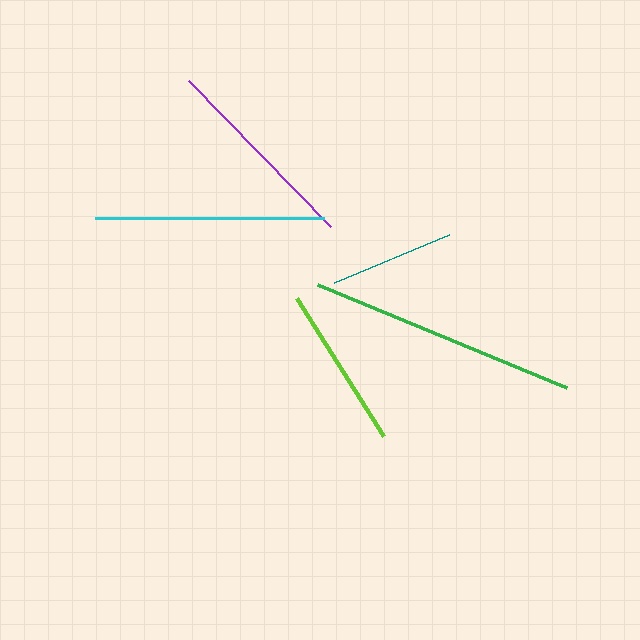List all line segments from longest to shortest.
From longest to shortest: green, cyan, purple, lime, teal.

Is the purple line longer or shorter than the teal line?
The purple line is longer than the teal line.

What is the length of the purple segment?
The purple segment is approximately 204 pixels long.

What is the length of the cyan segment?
The cyan segment is approximately 229 pixels long.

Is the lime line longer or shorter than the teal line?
The lime line is longer than the teal line.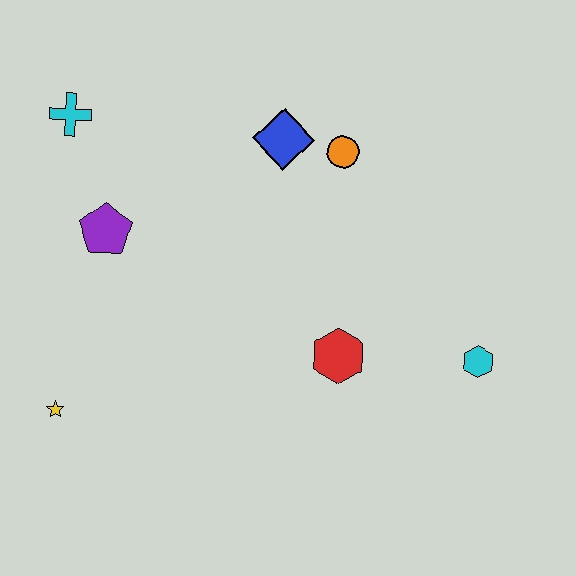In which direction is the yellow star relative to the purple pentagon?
The yellow star is below the purple pentagon.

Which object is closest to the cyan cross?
The purple pentagon is closest to the cyan cross.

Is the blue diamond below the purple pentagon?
No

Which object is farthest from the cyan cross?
The cyan hexagon is farthest from the cyan cross.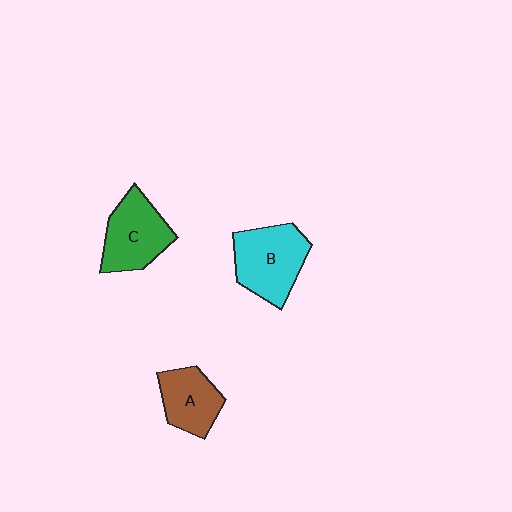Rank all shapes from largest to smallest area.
From largest to smallest: B (cyan), C (green), A (brown).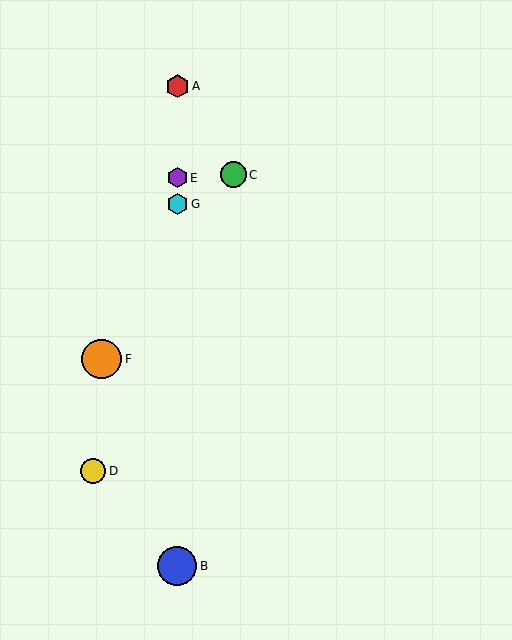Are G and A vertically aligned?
Yes, both are at x≈177.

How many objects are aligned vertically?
4 objects (A, B, E, G) are aligned vertically.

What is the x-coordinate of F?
Object F is at x≈102.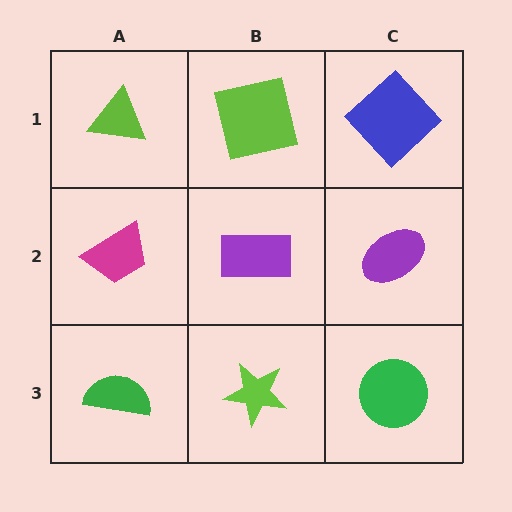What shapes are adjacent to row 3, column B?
A purple rectangle (row 2, column B), a green semicircle (row 3, column A), a green circle (row 3, column C).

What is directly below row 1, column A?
A magenta trapezoid.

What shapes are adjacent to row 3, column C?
A purple ellipse (row 2, column C), a lime star (row 3, column B).